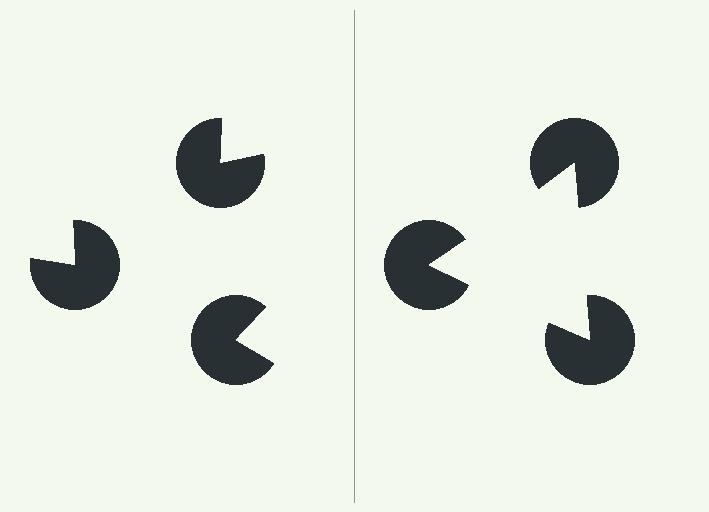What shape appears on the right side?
An illusory triangle.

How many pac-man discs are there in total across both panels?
6 — 3 on each side.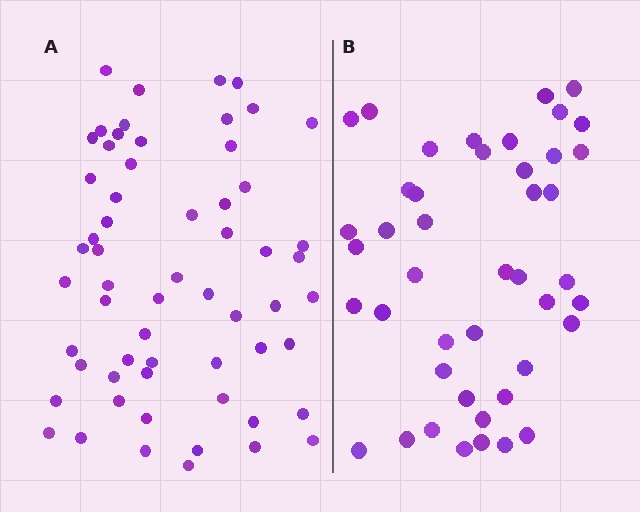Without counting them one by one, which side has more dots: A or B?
Region A (the left region) has more dots.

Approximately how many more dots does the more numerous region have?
Region A has approximately 15 more dots than region B.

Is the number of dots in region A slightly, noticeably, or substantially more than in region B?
Region A has noticeably more, but not dramatically so. The ratio is roughly 1.4 to 1.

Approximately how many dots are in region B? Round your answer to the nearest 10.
About 40 dots. (The exact count is 44, which rounds to 40.)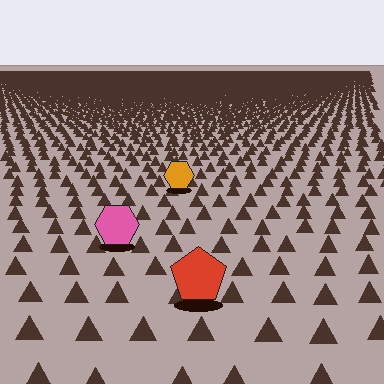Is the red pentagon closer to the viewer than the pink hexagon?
Yes. The red pentagon is closer — you can tell from the texture gradient: the ground texture is coarser near it.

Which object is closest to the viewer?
The red pentagon is closest. The texture marks near it are larger and more spread out.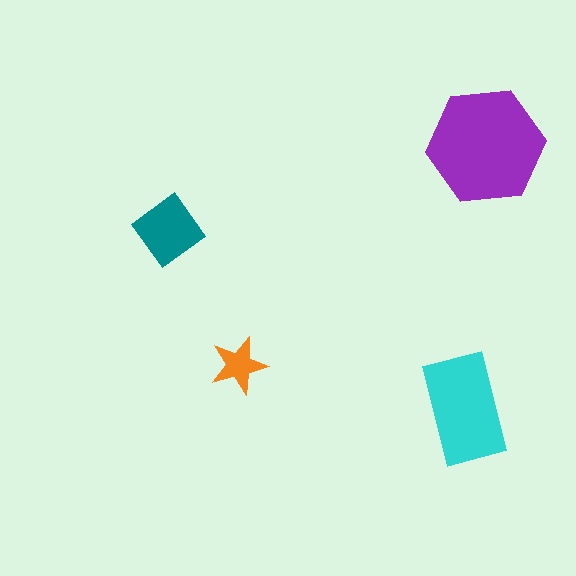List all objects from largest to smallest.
The purple hexagon, the cyan rectangle, the teal diamond, the orange star.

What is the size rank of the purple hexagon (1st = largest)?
1st.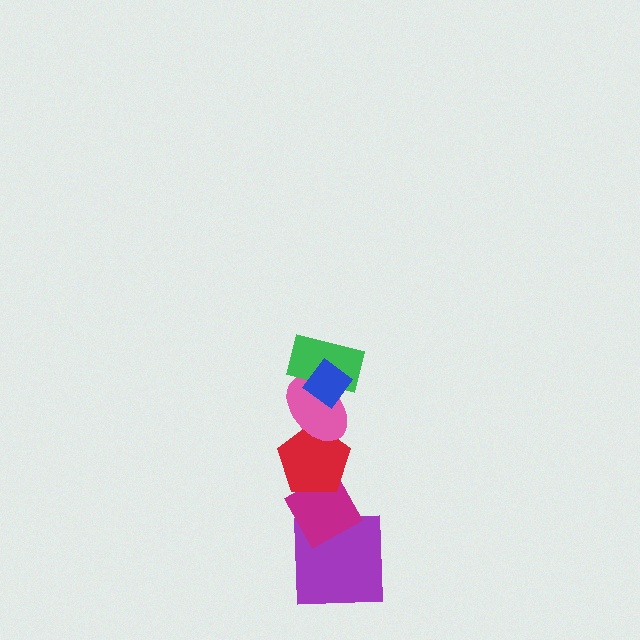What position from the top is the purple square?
The purple square is 6th from the top.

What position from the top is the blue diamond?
The blue diamond is 1st from the top.